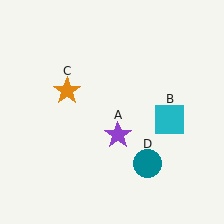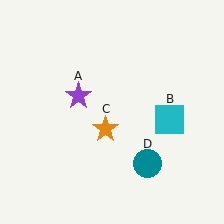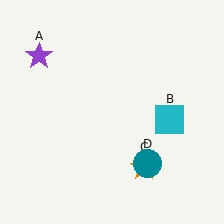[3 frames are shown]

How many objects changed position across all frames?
2 objects changed position: purple star (object A), orange star (object C).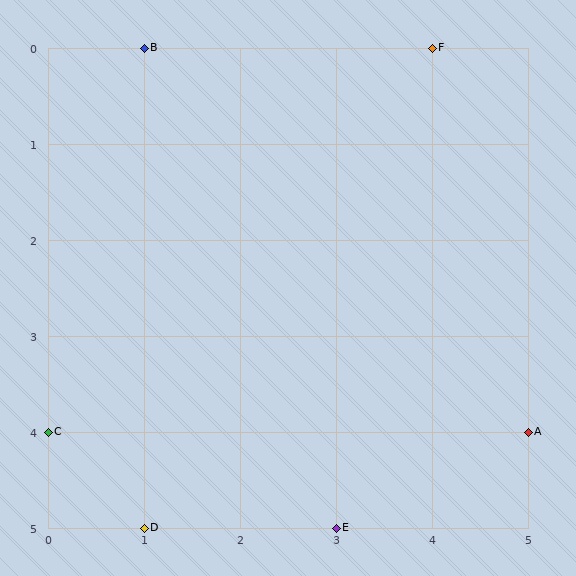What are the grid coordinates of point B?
Point B is at grid coordinates (1, 0).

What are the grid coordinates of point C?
Point C is at grid coordinates (0, 4).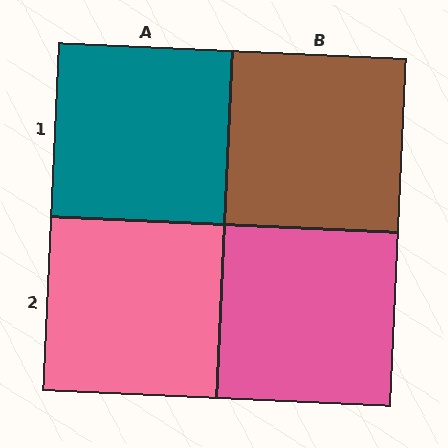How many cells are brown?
1 cell is brown.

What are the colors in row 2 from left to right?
Pink, pink.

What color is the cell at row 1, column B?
Brown.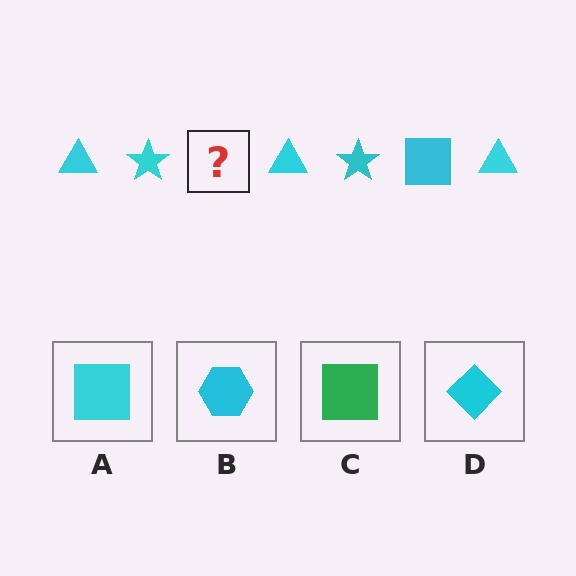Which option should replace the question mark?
Option A.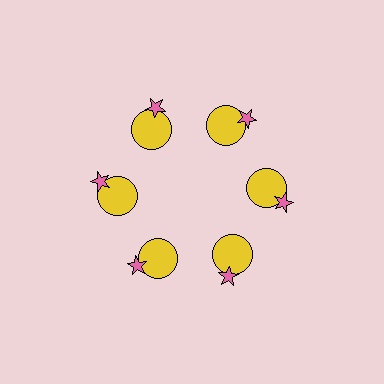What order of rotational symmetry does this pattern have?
This pattern has 6-fold rotational symmetry.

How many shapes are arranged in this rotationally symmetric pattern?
There are 12 shapes, arranged in 6 groups of 2.